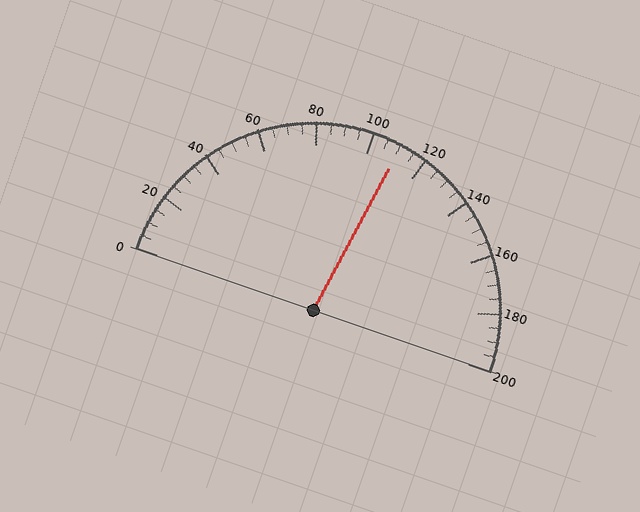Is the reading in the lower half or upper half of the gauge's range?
The reading is in the upper half of the range (0 to 200).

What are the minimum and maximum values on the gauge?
The gauge ranges from 0 to 200.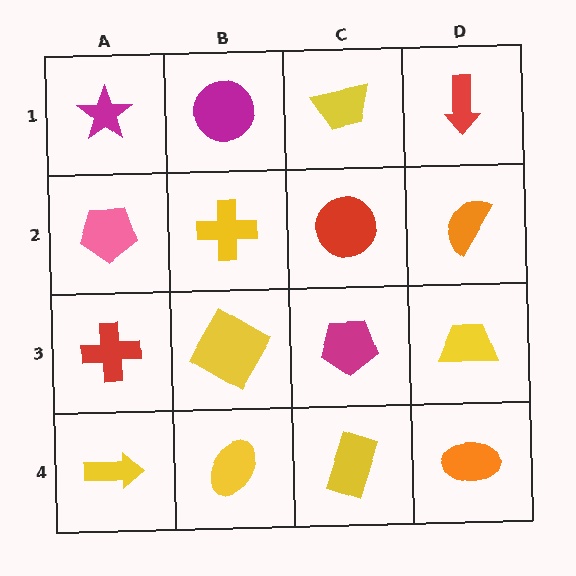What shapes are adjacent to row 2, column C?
A yellow trapezoid (row 1, column C), a magenta pentagon (row 3, column C), a yellow cross (row 2, column B), an orange semicircle (row 2, column D).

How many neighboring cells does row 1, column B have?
3.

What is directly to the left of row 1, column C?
A magenta circle.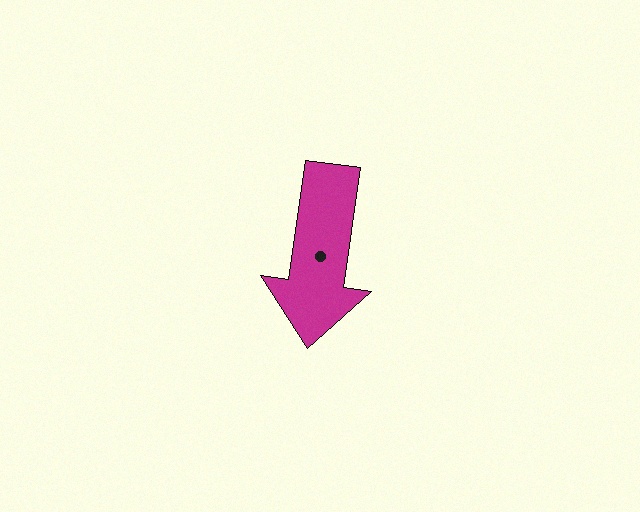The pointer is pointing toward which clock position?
Roughly 6 o'clock.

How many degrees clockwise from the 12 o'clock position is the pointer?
Approximately 188 degrees.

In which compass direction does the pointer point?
South.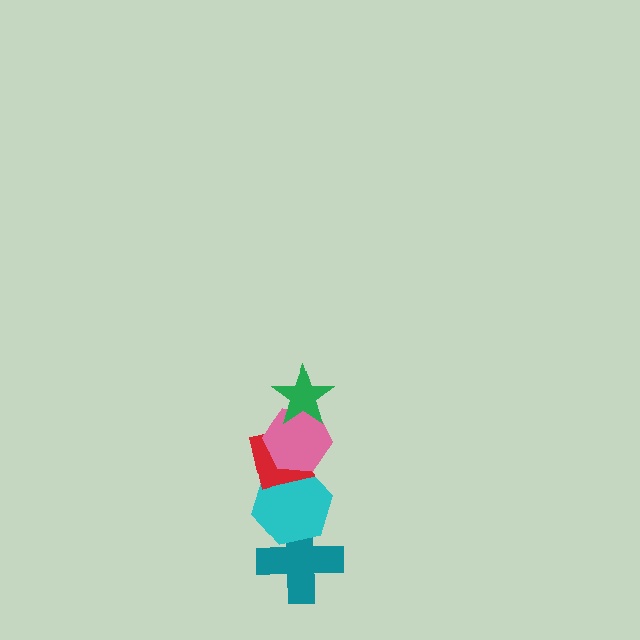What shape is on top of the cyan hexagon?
The red square is on top of the cyan hexagon.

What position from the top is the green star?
The green star is 1st from the top.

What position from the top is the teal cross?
The teal cross is 5th from the top.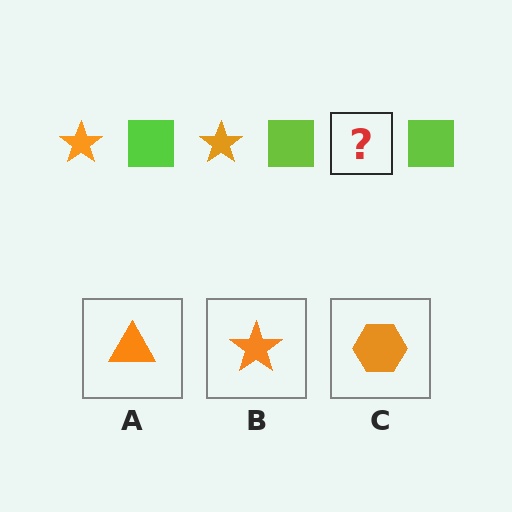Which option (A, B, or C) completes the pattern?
B.